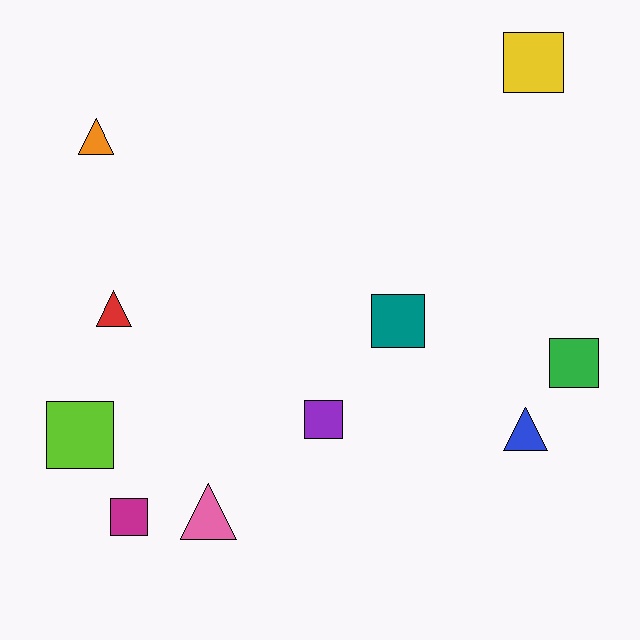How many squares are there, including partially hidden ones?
There are 6 squares.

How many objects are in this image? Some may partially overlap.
There are 10 objects.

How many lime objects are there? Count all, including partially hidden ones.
There is 1 lime object.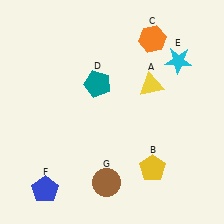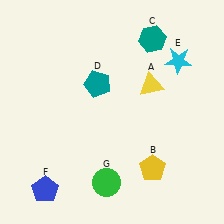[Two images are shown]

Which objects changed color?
C changed from orange to teal. G changed from brown to green.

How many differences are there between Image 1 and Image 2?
There are 2 differences between the two images.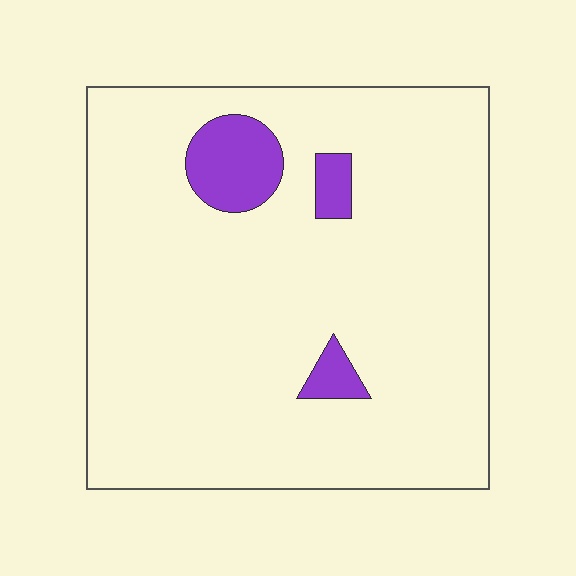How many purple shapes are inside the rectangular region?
3.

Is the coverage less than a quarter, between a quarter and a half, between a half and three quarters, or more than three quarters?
Less than a quarter.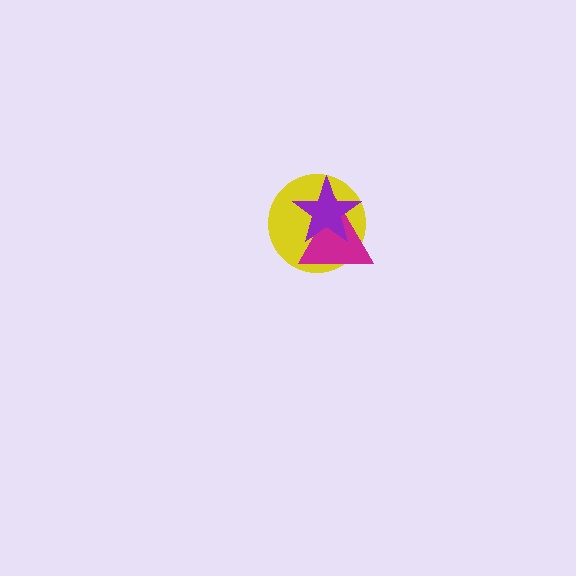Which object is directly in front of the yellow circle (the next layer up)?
The magenta triangle is directly in front of the yellow circle.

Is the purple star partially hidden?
No, no other shape covers it.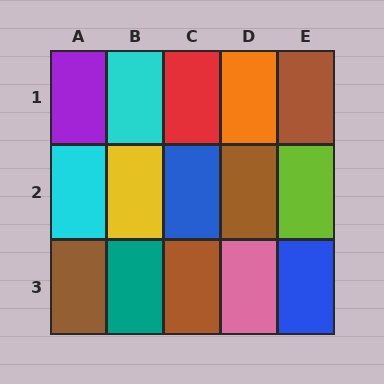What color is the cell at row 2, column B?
Yellow.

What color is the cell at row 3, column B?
Teal.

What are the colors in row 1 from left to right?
Purple, cyan, red, orange, brown.